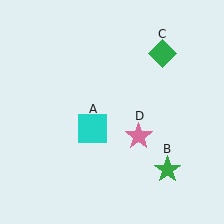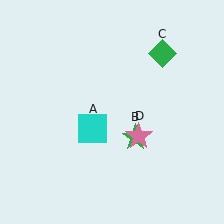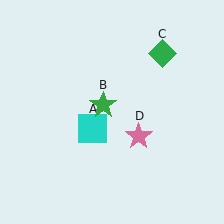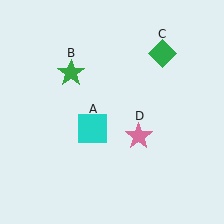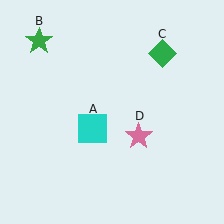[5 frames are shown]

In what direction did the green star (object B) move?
The green star (object B) moved up and to the left.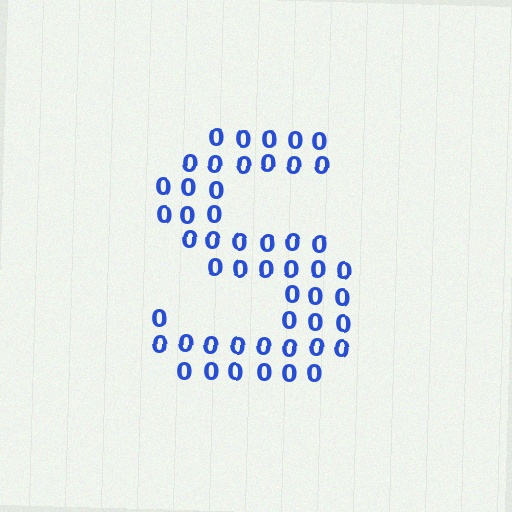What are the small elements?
The small elements are digit 0's.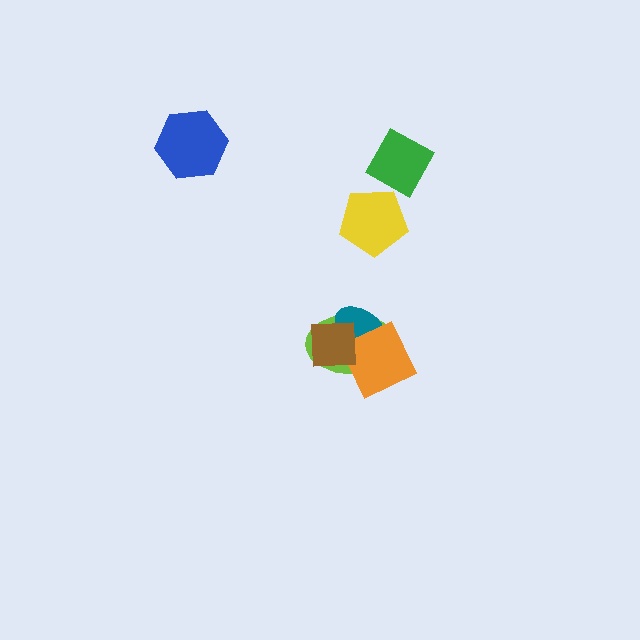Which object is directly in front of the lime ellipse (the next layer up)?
The teal ellipse is directly in front of the lime ellipse.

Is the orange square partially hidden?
Yes, it is partially covered by another shape.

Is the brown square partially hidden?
No, no other shape covers it.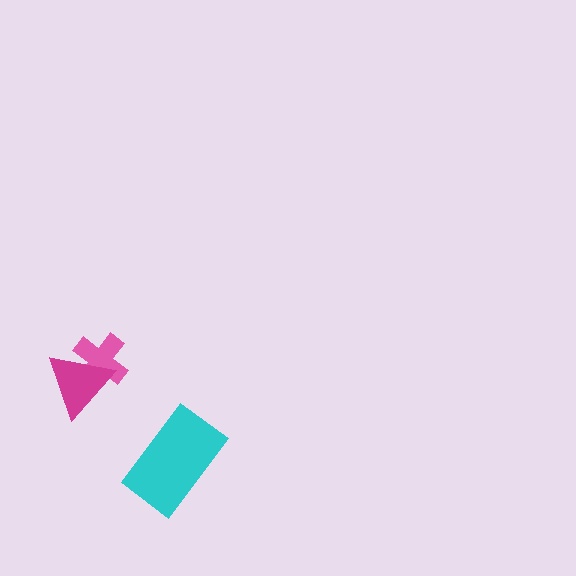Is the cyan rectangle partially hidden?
No, no other shape covers it.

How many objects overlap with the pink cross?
1 object overlaps with the pink cross.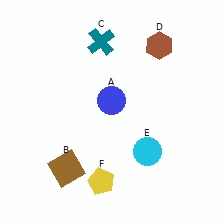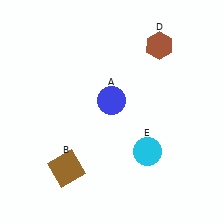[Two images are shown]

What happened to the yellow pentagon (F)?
The yellow pentagon (F) was removed in Image 2. It was in the bottom-left area of Image 1.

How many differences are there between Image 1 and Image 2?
There are 2 differences between the two images.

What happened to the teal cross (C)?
The teal cross (C) was removed in Image 2. It was in the top-left area of Image 1.